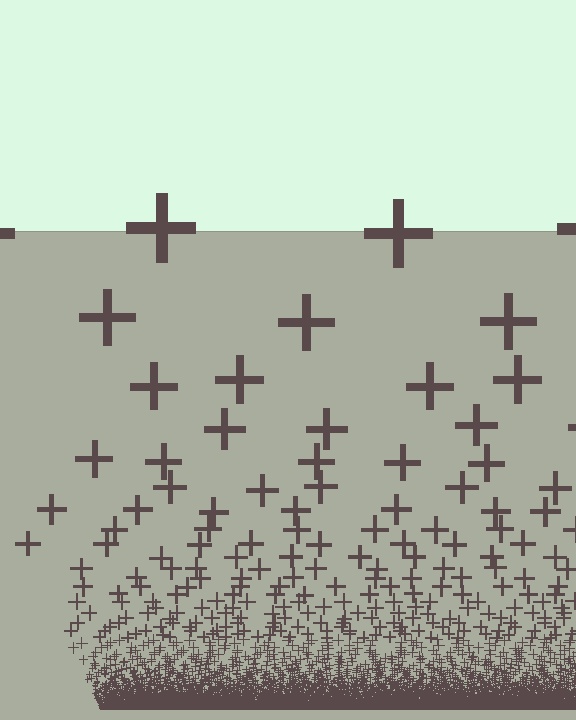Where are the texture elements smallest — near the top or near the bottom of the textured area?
Near the bottom.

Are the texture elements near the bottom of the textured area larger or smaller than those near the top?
Smaller. The gradient is inverted — elements near the bottom are smaller and denser.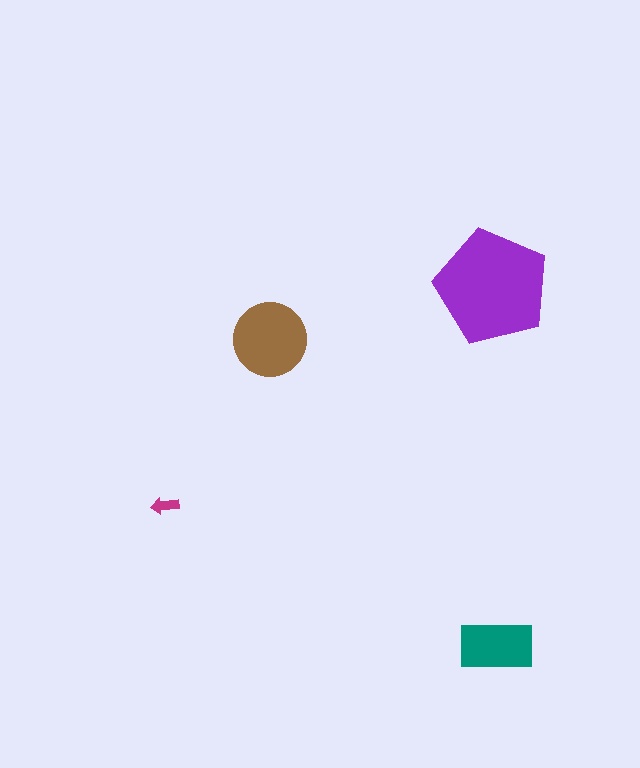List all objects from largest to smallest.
The purple pentagon, the brown circle, the teal rectangle, the magenta arrow.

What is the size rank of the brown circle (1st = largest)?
2nd.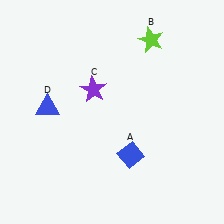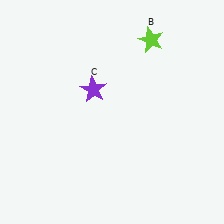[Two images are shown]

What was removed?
The blue triangle (D), the blue diamond (A) were removed in Image 2.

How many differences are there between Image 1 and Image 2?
There are 2 differences between the two images.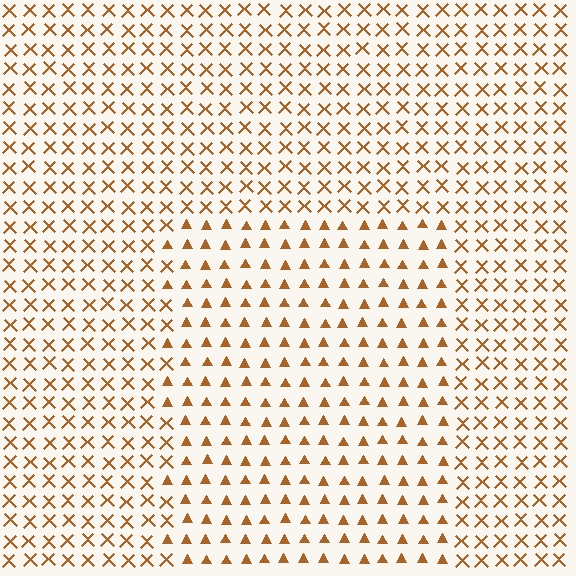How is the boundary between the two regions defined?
The boundary is defined by a change in element shape: triangles inside vs. X marks outside. All elements share the same color and spacing.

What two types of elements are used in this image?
The image uses triangles inside the rectangle region and X marks outside it.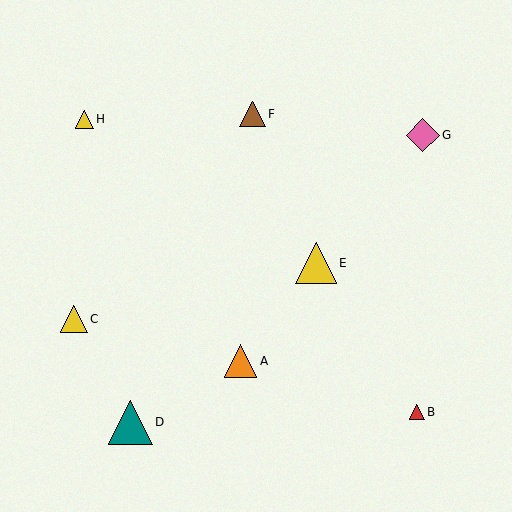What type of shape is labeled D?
Shape D is a teal triangle.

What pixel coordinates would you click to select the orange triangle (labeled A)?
Click at (240, 361) to select the orange triangle A.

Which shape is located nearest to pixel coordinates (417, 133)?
The pink diamond (labeled G) at (423, 135) is nearest to that location.